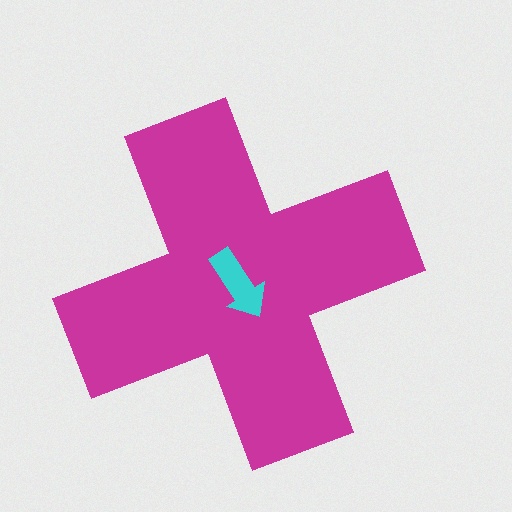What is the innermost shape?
The cyan arrow.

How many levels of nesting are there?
2.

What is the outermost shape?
The magenta cross.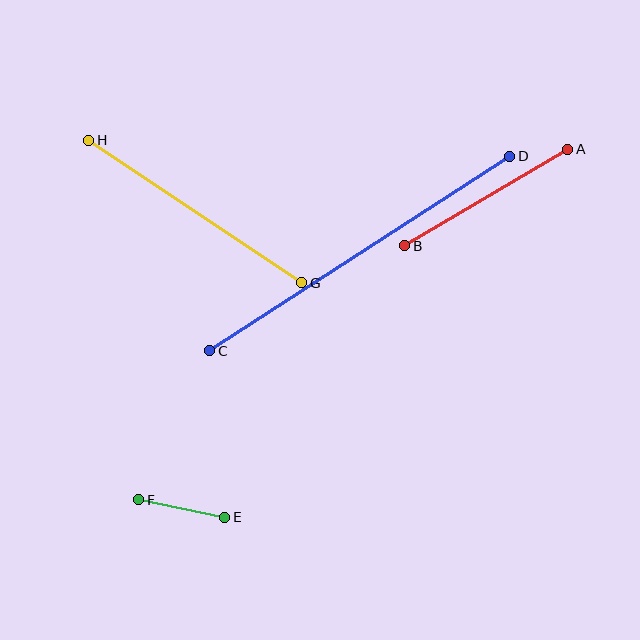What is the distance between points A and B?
The distance is approximately 190 pixels.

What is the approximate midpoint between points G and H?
The midpoint is at approximately (195, 211) pixels.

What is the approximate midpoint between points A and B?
The midpoint is at approximately (486, 198) pixels.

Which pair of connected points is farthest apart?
Points C and D are farthest apart.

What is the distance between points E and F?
The distance is approximately 88 pixels.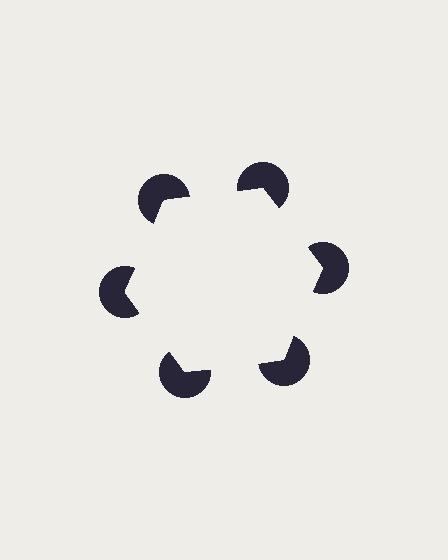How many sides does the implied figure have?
6 sides.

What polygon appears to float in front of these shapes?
An illusory hexagon — its edges are inferred from the aligned wedge cuts in the pac-man discs, not physically drawn.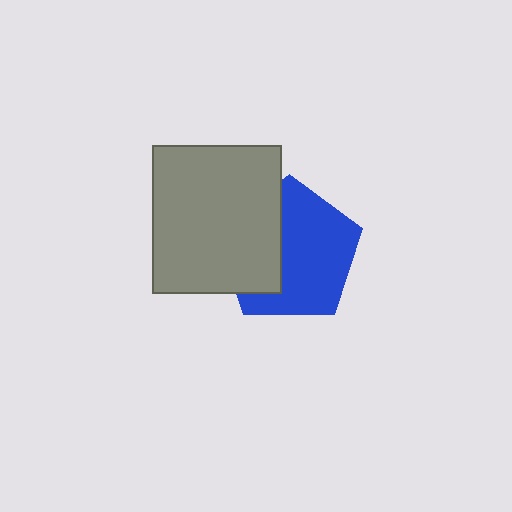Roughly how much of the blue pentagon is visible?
About half of it is visible (roughly 64%).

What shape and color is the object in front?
The object in front is a gray rectangle.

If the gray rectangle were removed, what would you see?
You would see the complete blue pentagon.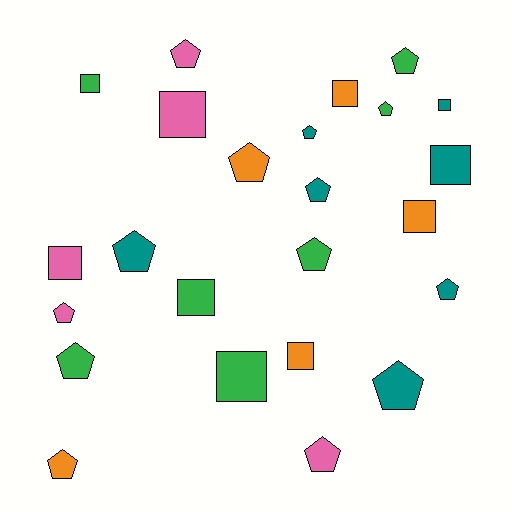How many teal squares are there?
There are 2 teal squares.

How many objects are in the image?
There are 24 objects.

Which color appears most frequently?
Green, with 7 objects.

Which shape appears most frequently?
Pentagon, with 14 objects.